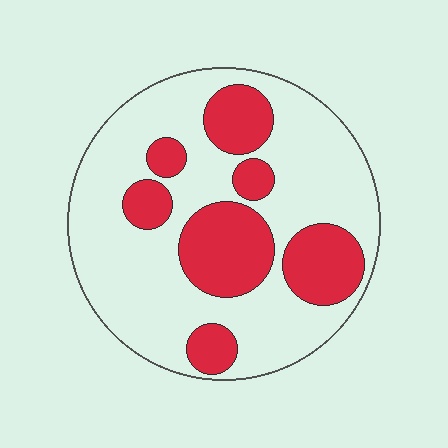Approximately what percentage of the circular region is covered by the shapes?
Approximately 30%.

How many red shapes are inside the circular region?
7.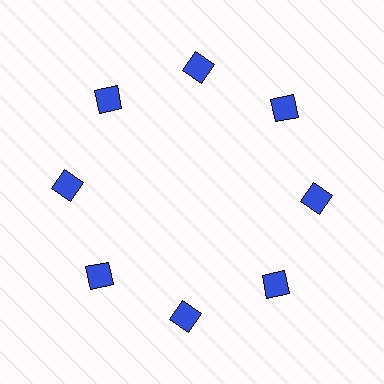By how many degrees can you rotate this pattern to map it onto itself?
The pattern maps onto itself every 45 degrees of rotation.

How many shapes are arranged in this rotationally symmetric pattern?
There are 8 shapes, arranged in 8 groups of 1.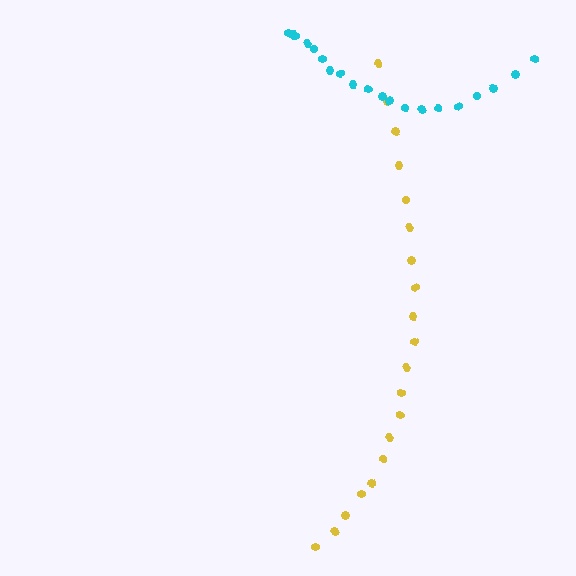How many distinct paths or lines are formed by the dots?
There are 2 distinct paths.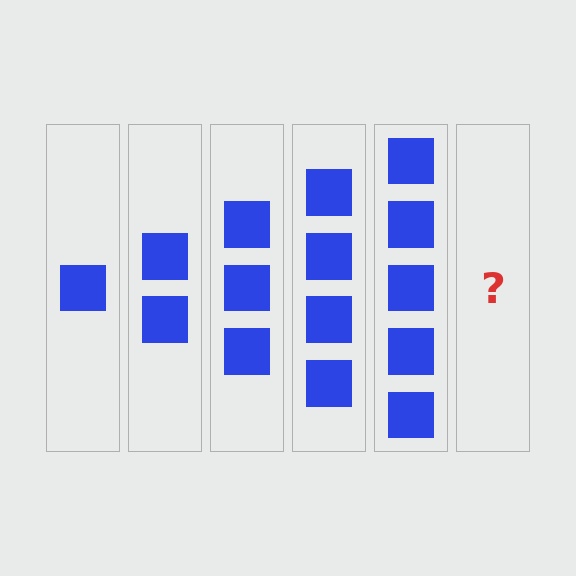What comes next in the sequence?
The next element should be 6 squares.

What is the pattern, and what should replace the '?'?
The pattern is that each step adds one more square. The '?' should be 6 squares.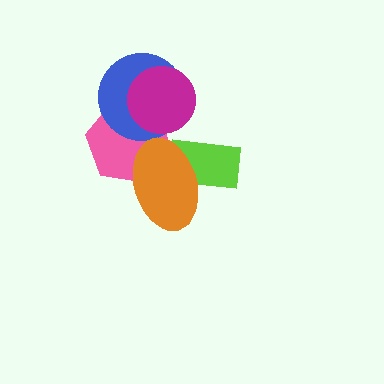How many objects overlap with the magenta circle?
2 objects overlap with the magenta circle.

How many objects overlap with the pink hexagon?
3 objects overlap with the pink hexagon.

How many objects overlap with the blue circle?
2 objects overlap with the blue circle.